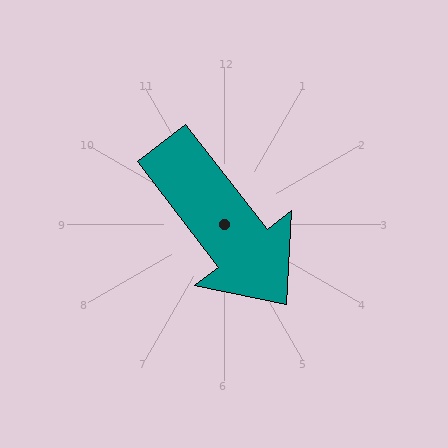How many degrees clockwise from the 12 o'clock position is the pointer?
Approximately 142 degrees.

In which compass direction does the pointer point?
Southeast.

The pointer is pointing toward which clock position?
Roughly 5 o'clock.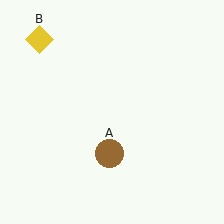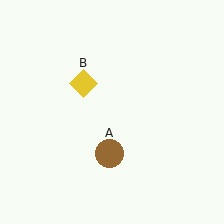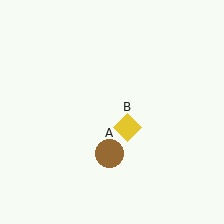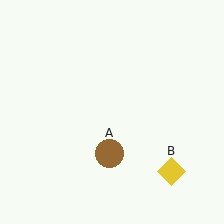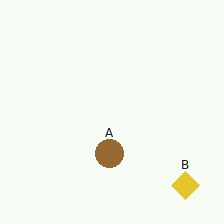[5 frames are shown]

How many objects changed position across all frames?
1 object changed position: yellow diamond (object B).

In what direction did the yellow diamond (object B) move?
The yellow diamond (object B) moved down and to the right.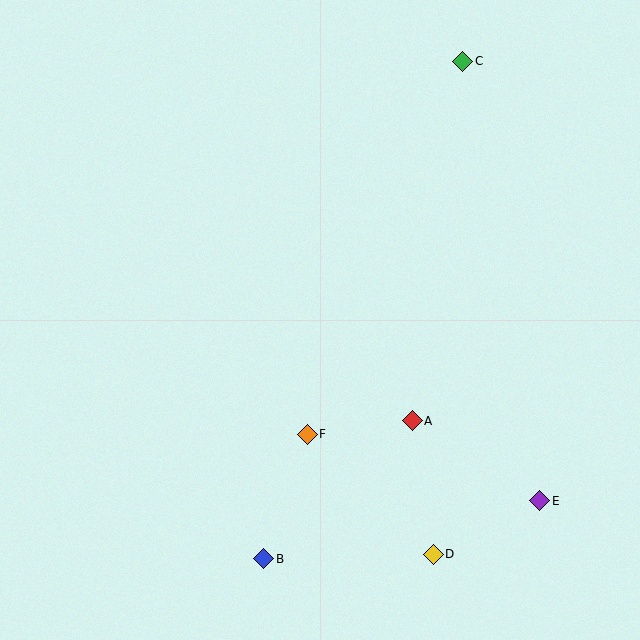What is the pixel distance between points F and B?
The distance between F and B is 132 pixels.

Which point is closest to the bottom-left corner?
Point B is closest to the bottom-left corner.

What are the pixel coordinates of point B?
Point B is at (264, 559).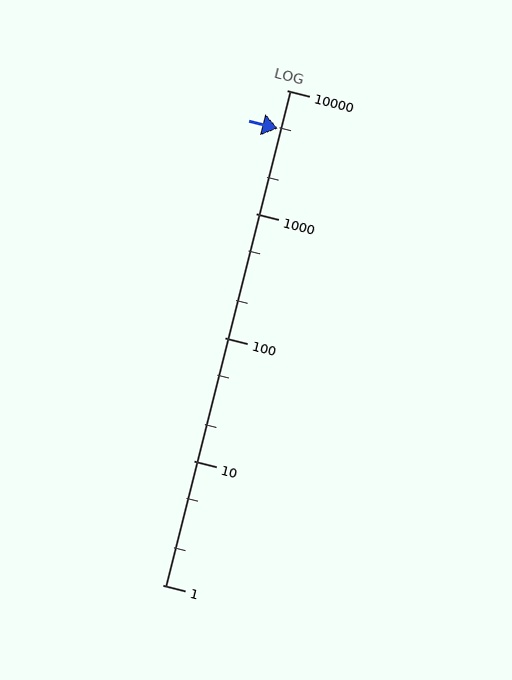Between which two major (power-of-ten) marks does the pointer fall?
The pointer is between 1000 and 10000.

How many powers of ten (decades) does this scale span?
The scale spans 4 decades, from 1 to 10000.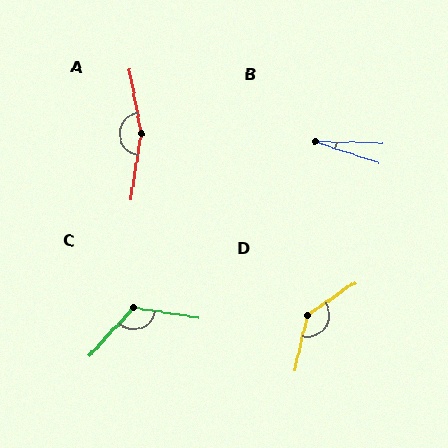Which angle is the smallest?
B, at approximately 17 degrees.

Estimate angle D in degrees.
Approximately 138 degrees.